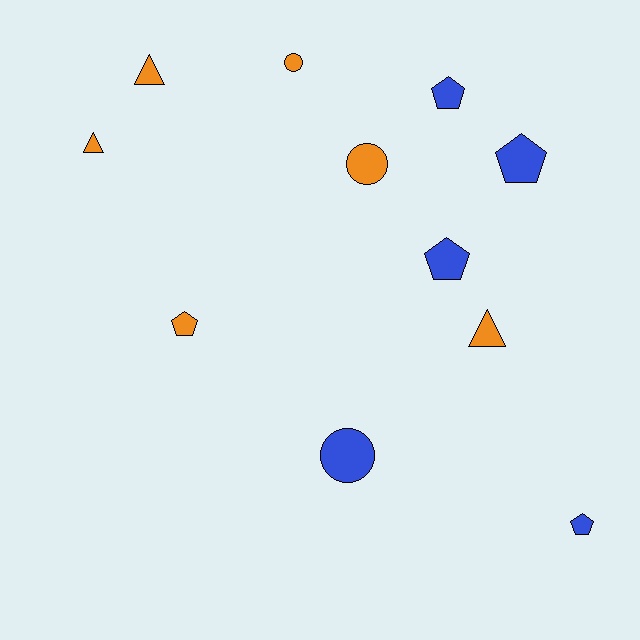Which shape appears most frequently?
Pentagon, with 5 objects.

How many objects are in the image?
There are 11 objects.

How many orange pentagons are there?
There is 1 orange pentagon.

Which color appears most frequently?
Orange, with 6 objects.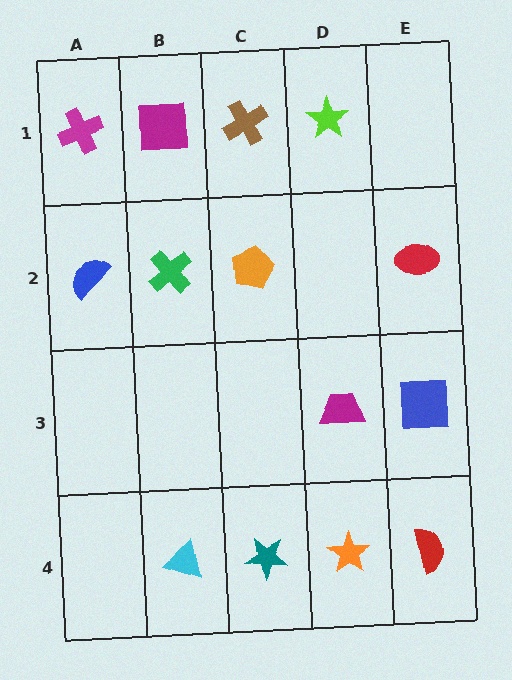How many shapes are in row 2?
4 shapes.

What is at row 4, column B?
A cyan triangle.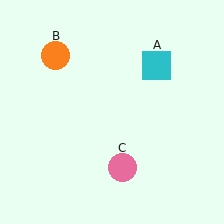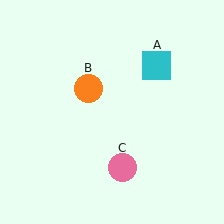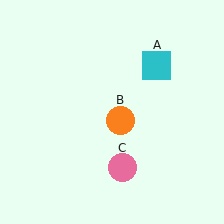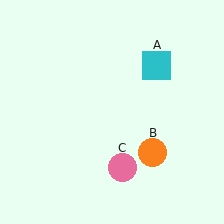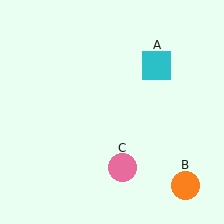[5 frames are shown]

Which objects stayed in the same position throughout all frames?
Cyan square (object A) and pink circle (object C) remained stationary.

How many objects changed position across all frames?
1 object changed position: orange circle (object B).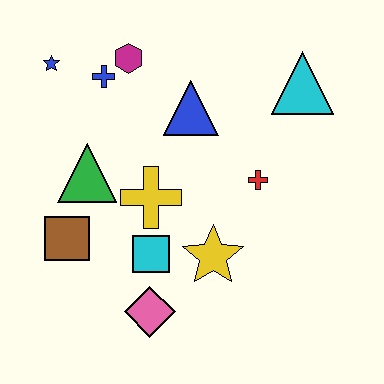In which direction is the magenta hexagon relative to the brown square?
The magenta hexagon is above the brown square.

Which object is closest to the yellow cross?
The cyan square is closest to the yellow cross.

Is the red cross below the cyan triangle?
Yes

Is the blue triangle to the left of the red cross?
Yes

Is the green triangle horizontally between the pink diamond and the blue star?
Yes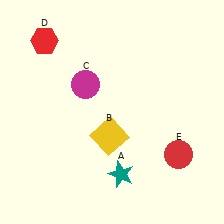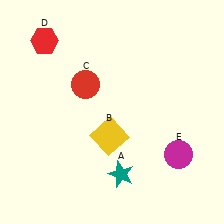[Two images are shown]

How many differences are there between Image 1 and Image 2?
There are 2 differences between the two images.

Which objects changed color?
C changed from magenta to red. E changed from red to magenta.